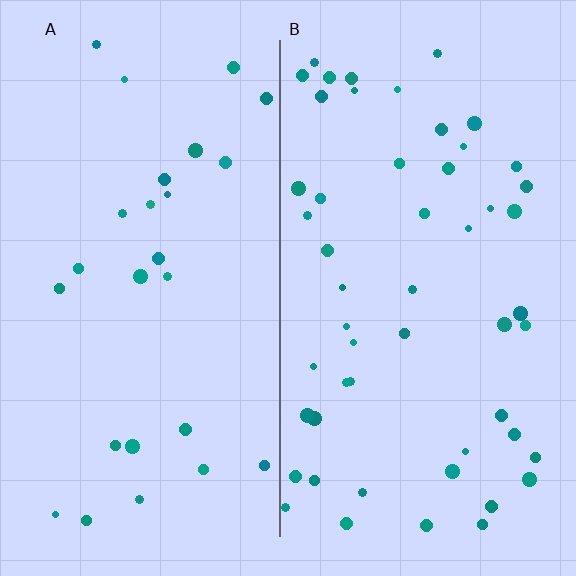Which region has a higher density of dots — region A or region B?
B (the right).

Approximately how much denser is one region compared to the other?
Approximately 1.9× — region B over region A.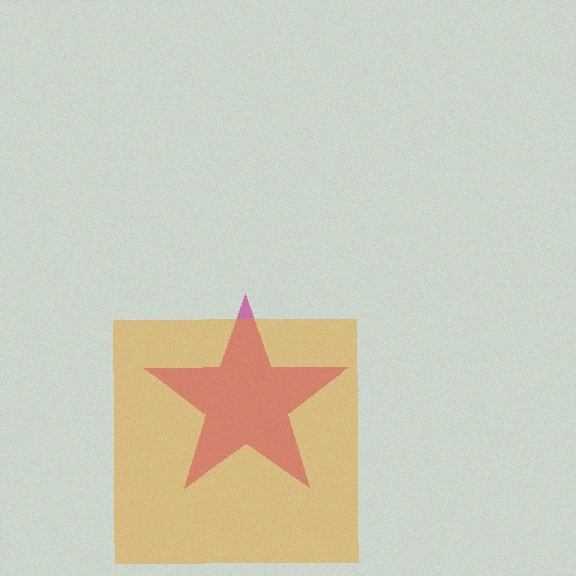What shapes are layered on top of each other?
The layered shapes are: a magenta star, an orange square.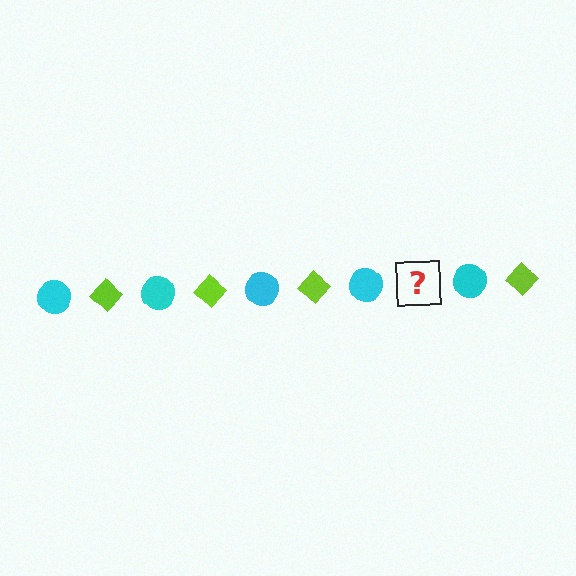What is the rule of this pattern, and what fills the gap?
The rule is that the pattern alternates between cyan circle and lime diamond. The gap should be filled with a lime diamond.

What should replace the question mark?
The question mark should be replaced with a lime diamond.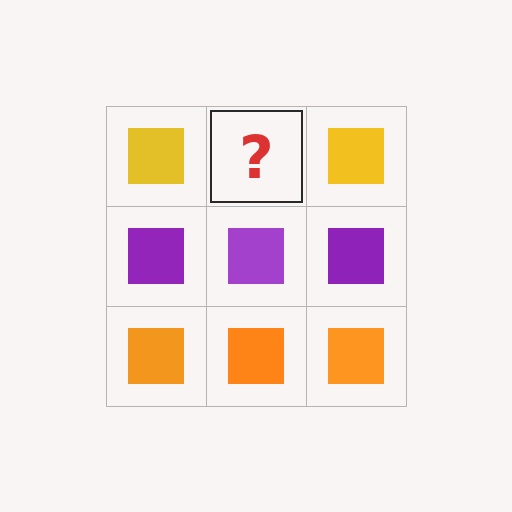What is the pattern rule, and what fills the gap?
The rule is that each row has a consistent color. The gap should be filled with a yellow square.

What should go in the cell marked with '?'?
The missing cell should contain a yellow square.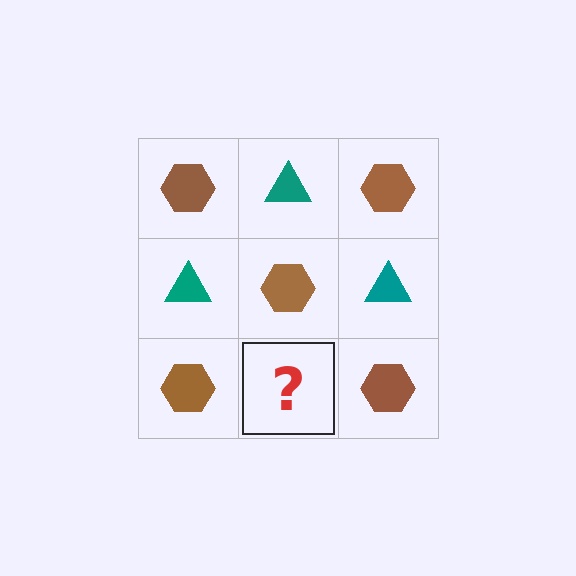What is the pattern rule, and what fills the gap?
The rule is that it alternates brown hexagon and teal triangle in a checkerboard pattern. The gap should be filled with a teal triangle.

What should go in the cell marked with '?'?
The missing cell should contain a teal triangle.